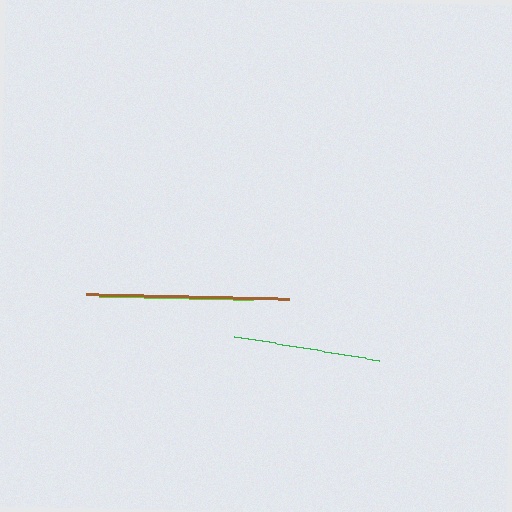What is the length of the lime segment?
The lime segment is approximately 155 pixels long.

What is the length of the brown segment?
The brown segment is approximately 203 pixels long.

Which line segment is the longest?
The brown line is the longest at approximately 203 pixels.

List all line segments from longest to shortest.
From longest to shortest: brown, lime, green.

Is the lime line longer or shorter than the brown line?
The brown line is longer than the lime line.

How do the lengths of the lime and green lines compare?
The lime and green lines are approximately the same length.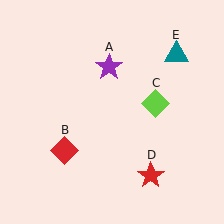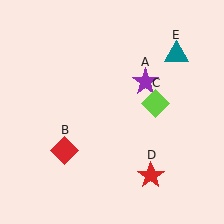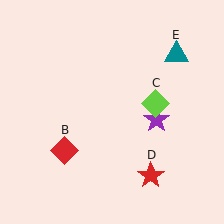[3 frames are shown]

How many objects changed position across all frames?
1 object changed position: purple star (object A).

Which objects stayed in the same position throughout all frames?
Red diamond (object B) and lime diamond (object C) and red star (object D) and teal triangle (object E) remained stationary.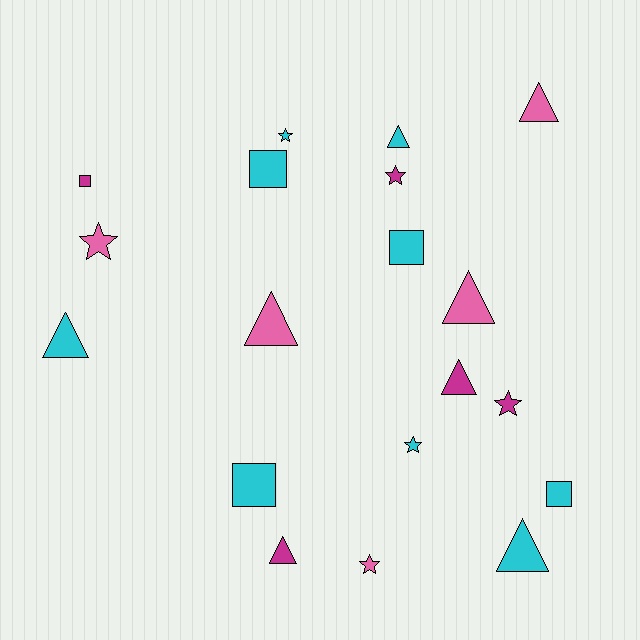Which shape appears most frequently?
Triangle, with 8 objects.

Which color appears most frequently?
Cyan, with 9 objects.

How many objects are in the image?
There are 19 objects.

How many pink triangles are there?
There are 3 pink triangles.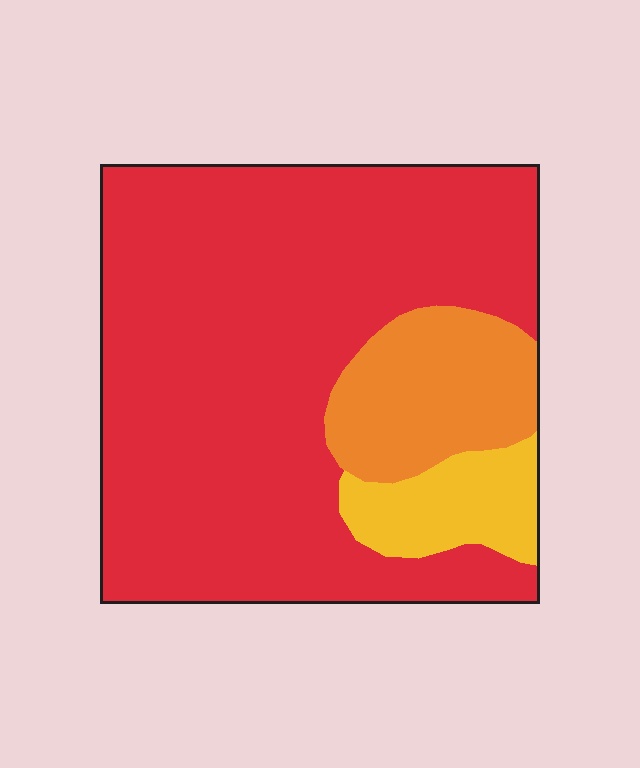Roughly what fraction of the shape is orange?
Orange takes up less than a quarter of the shape.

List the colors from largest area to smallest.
From largest to smallest: red, orange, yellow.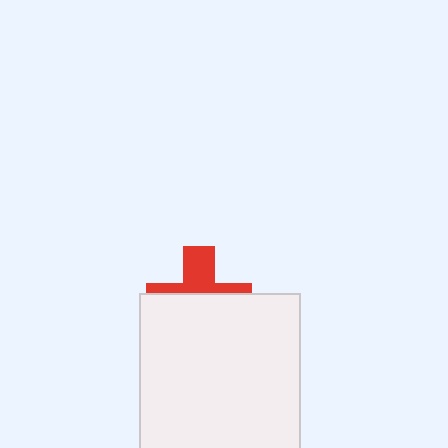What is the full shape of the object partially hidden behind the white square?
The partially hidden object is a red cross.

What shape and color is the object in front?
The object in front is a white square.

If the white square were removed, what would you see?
You would see the complete red cross.